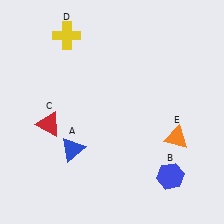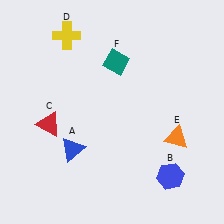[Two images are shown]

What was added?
A teal diamond (F) was added in Image 2.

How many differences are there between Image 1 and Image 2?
There is 1 difference between the two images.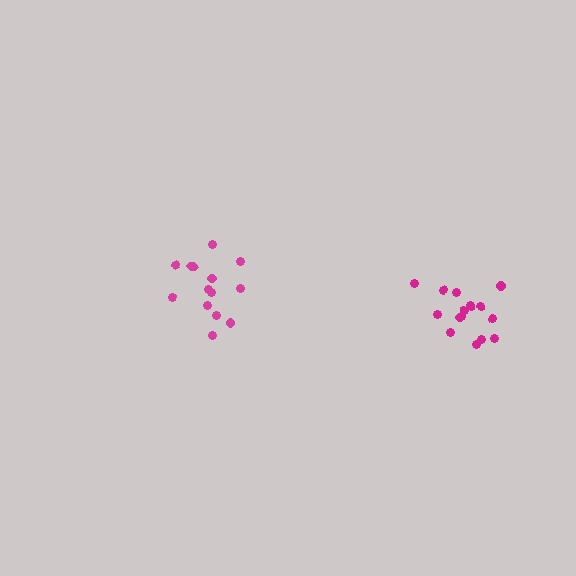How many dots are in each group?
Group 1: 14 dots, Group 2: 16 dots (30 total).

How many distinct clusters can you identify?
There are 2 distinct clusters.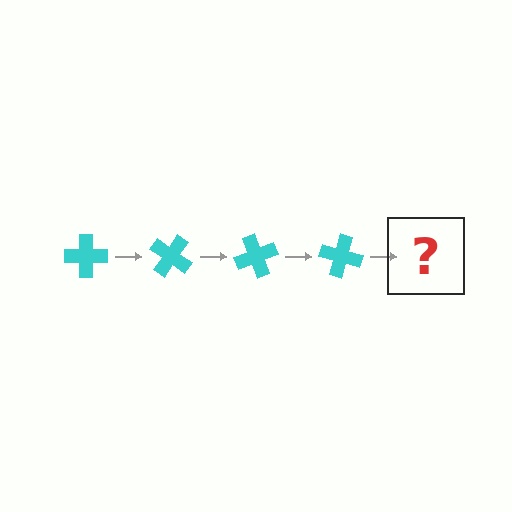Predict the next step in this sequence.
The next step is a cyan cross rotated 140 degrees.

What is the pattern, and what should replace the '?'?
The pattern is that the cross rotates 35 degrees each step. The '?' should be a cyan cross rotated 140 degrees.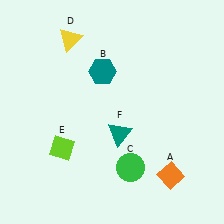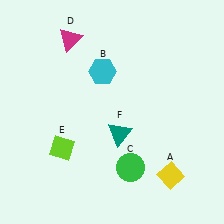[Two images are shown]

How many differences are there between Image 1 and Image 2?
There are 3 differences between the two images.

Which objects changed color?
A changed from orange to yellow. B changed from teal to cyan. D changed from yellow to magenta.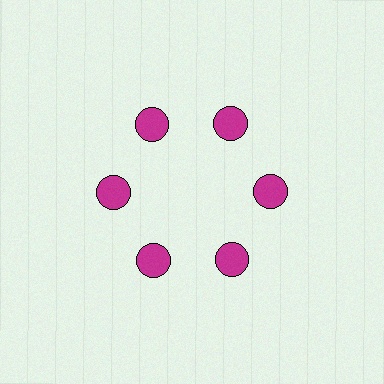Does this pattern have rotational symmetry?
Yes, this pattern has 6-fold rotational symmetry. It looks the same after rotating 60 degrees around the center.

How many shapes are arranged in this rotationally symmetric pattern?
There are 6 shapes, arranged in 6 groups of 1.